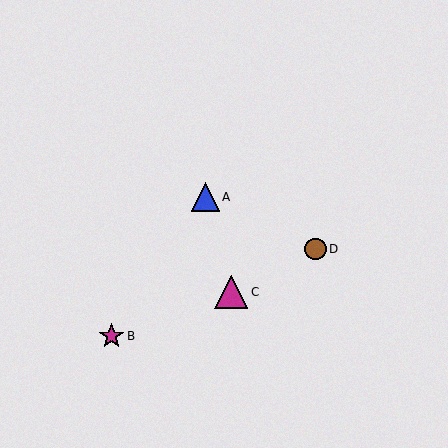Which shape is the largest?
The magenta triangle (labeled C) is the largest.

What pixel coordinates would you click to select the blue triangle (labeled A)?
Click at (205, 197) to select the blue triangle A.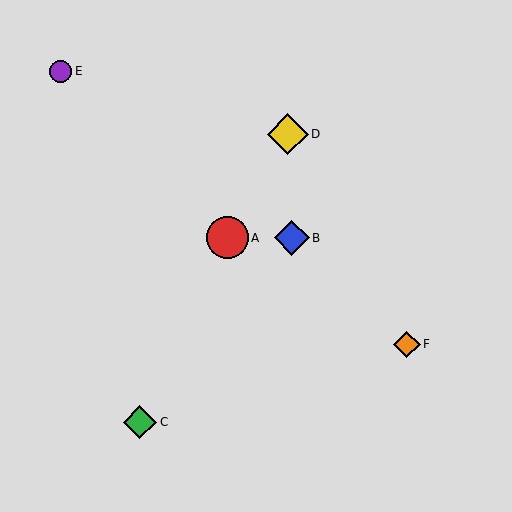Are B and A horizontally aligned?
Yes, both are at y≈238.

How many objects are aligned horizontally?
2 objects (A, B) are aligned horizontally.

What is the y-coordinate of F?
Object F is at y≈344.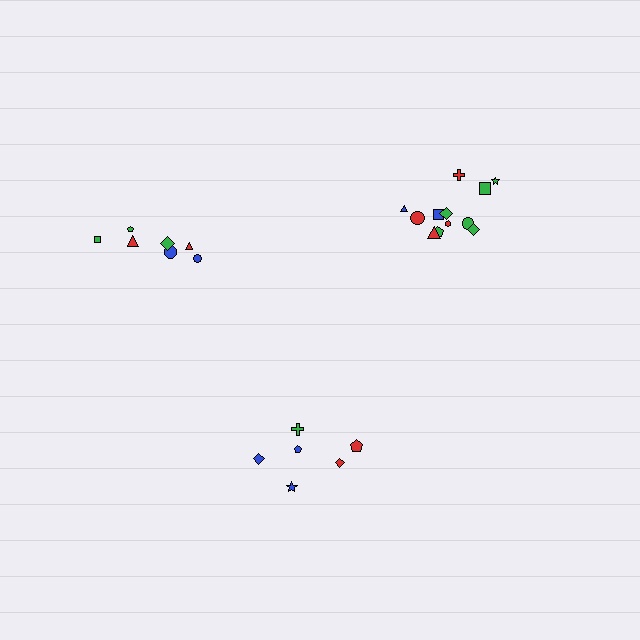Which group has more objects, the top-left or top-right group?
The top-right group.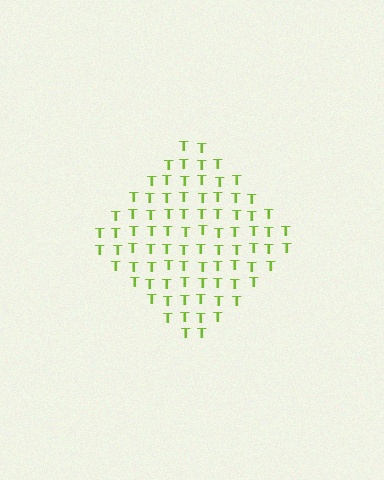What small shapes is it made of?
It is made of small letter T's.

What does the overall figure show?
The overall figure shows a diamond.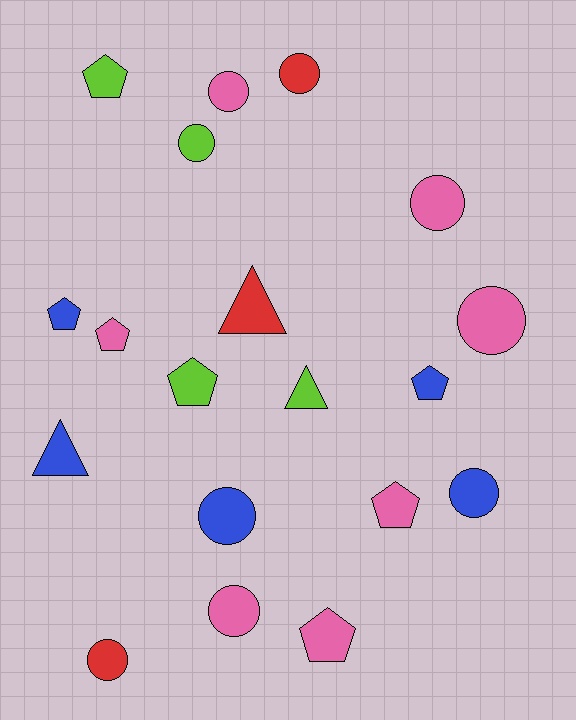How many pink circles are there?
There are 4 pink circles.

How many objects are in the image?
There are 19 objects.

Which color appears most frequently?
Pink, with 7 objects.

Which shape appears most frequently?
Circle, with 9 objects.